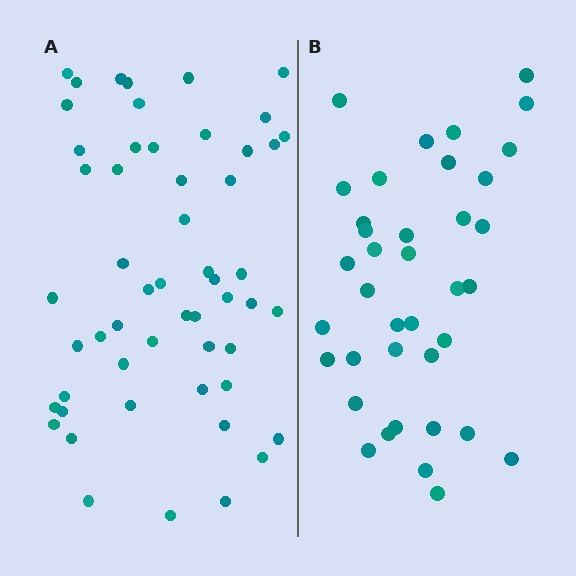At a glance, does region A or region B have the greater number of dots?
Region A (the left region) has more dots.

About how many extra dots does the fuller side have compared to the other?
Region A has approximately 15 more dots than region B.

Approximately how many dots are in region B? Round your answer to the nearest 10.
About 40 dots. (The exact count is 38, which rounds to 40.)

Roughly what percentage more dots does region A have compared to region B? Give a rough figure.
About 40% more.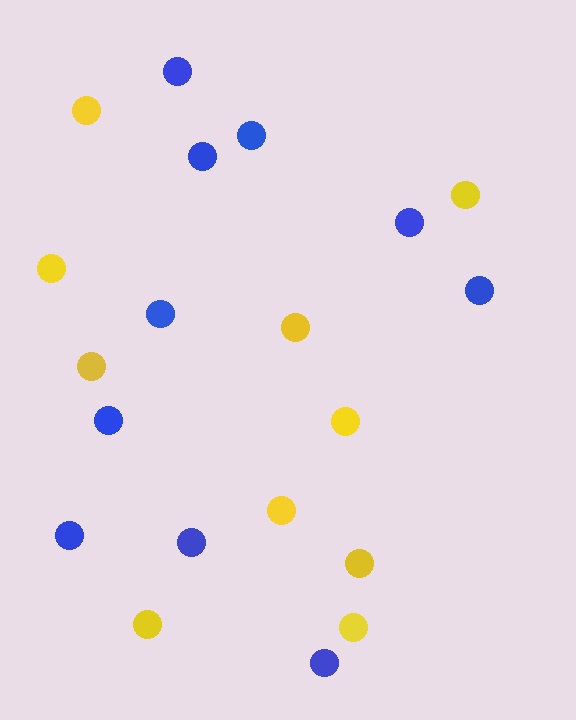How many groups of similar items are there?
There are 2 groups: one group of blue circles (10) and one group of yellow circles (10).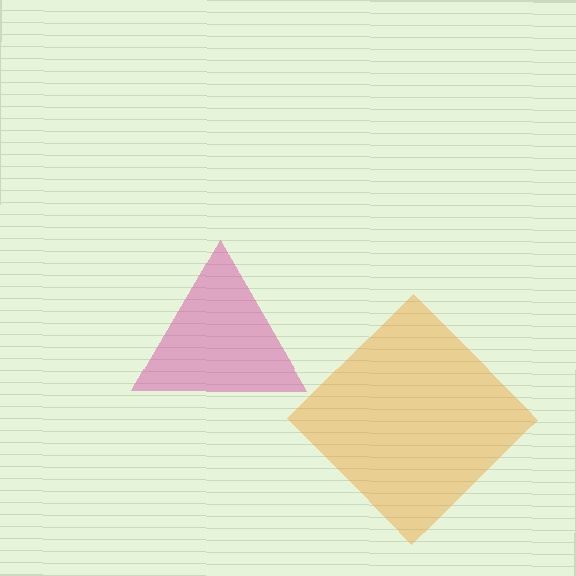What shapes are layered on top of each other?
The layered shapes are: an orange diamond, a magenta triangle.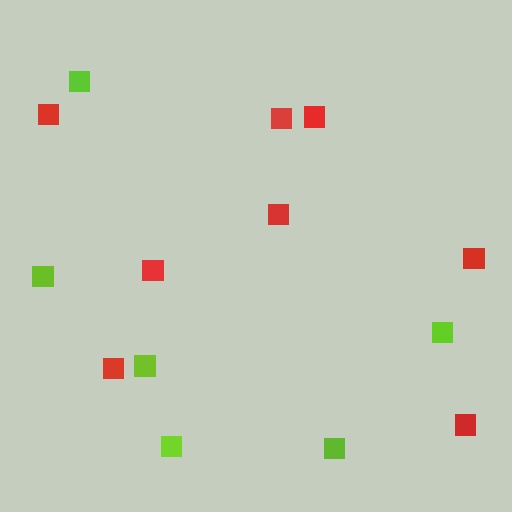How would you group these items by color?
There are 2 groups: one group of red squares (8) and one group of lime squares (6).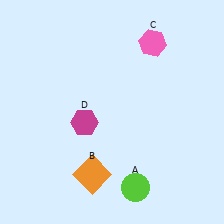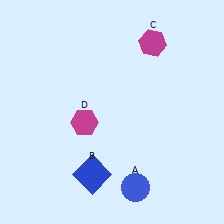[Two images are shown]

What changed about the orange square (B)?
In Image 1, B is orange. In Image 2, it changed to blue.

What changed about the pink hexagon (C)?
In Image 1, C is pink. In Image 2, it changed to magenta.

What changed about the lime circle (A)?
In Image 1, A is lime. In Image 2, it changed to blue.